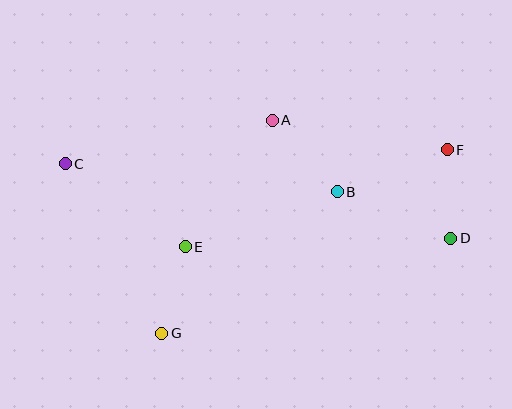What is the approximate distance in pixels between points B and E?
The distance between B and E is approximately 162 pixels.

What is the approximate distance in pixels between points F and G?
The distance between F and G is approximately 339 pixels.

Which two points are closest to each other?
Points D and F are closest to each other.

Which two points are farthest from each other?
Points C and D are farthest from each other.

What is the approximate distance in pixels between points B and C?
The distance between B and C is approximately 273 pixels.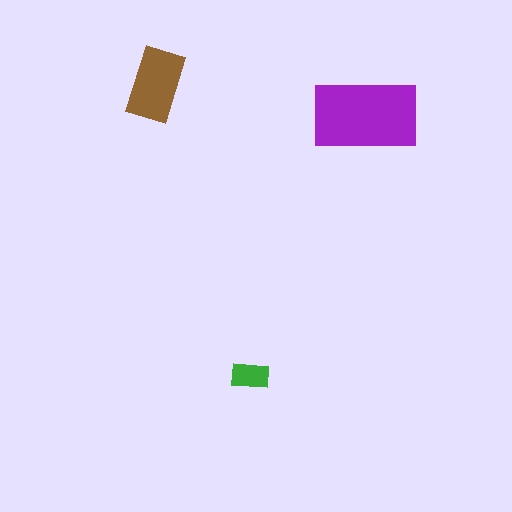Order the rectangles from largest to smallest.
the purple one, the brown one, the green one.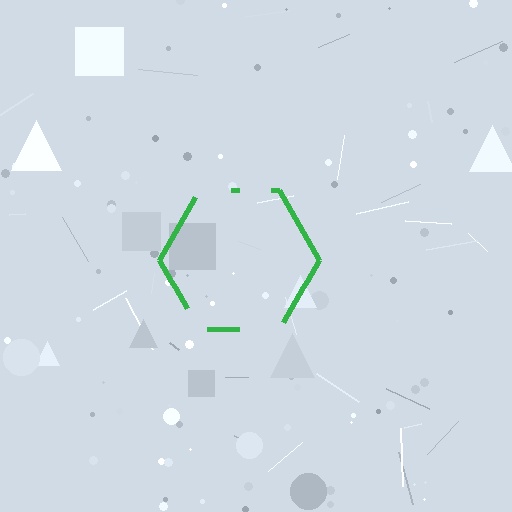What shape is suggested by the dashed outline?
The dashed outline suggests a hexagon.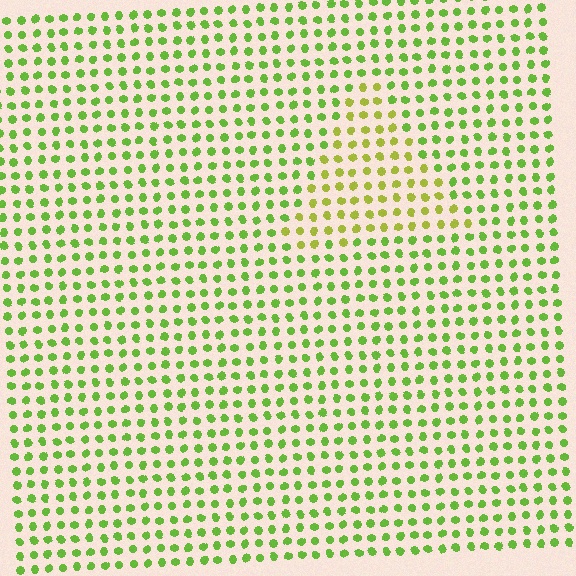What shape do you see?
I see a triangle.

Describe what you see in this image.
The image is filled with small lime elements in a uniform arrangement. A triangle-shaped region is visible where the elements are tinted to a slightly different hue, forming a subtle color boundary.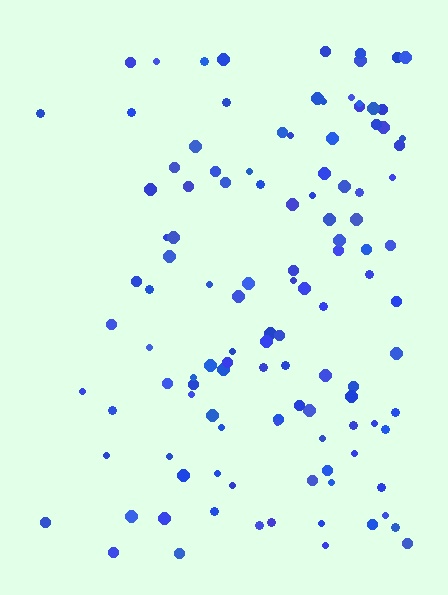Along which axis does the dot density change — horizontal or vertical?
Horizontal.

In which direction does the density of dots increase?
From left to right, with the right side densest.